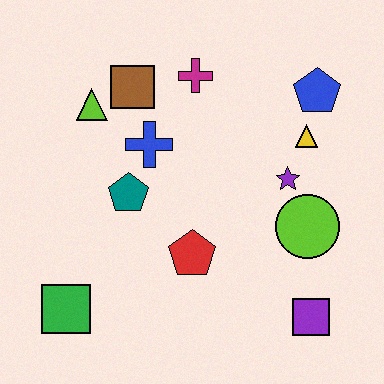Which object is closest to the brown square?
The lime triangle is closest to the brown square.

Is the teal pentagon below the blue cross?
Yes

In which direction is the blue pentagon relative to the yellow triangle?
The blue pentagon is above the yellow triangle.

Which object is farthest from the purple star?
The green square is farthest from the purple star.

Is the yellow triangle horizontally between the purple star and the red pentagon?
No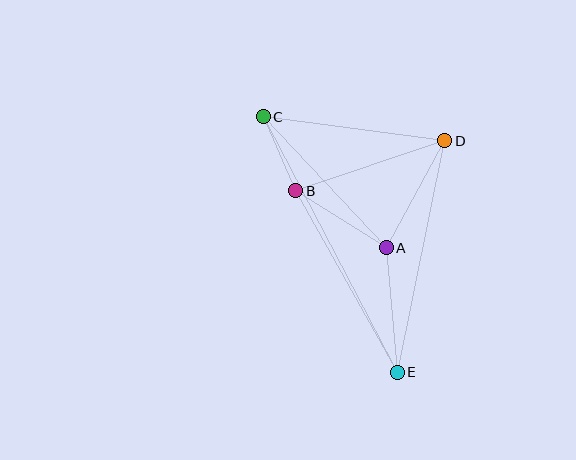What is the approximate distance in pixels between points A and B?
The distance between A and B is approximately 107 pixels.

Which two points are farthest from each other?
Points C and E are farthest from each other.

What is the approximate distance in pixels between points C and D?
The distance between C and D is approximately 183 pixels.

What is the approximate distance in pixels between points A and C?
The distance between A and C is approximately 180 pixels.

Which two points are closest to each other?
Points B and C are closest to each other.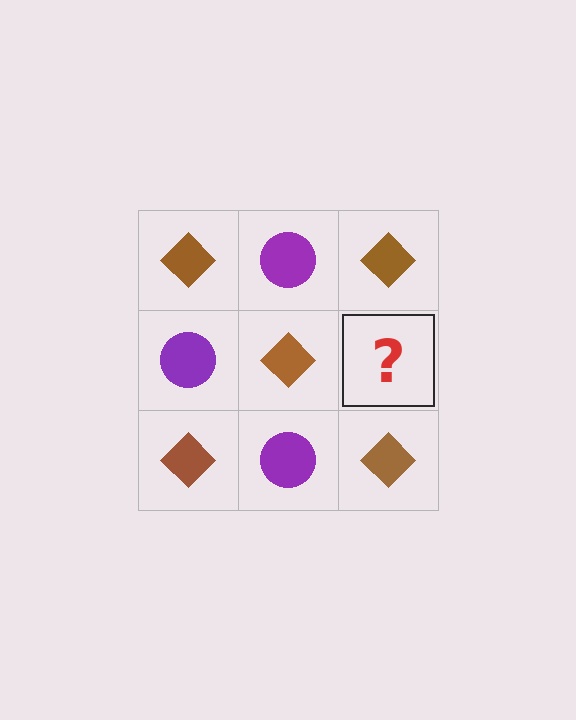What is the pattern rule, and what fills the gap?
The rule is that it alternates brown diamond and purple circle in a checkerboard pattern. The gap should be filled with a purple circle.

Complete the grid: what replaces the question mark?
The question mark should be replaced with a purple circle.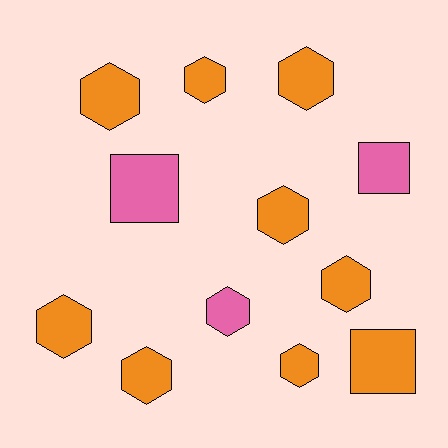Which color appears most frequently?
Orange, with 9 objects.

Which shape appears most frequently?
Hexagon, with 9 objects.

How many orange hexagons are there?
There are 8 orange hexagons.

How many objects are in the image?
There are 12 objects.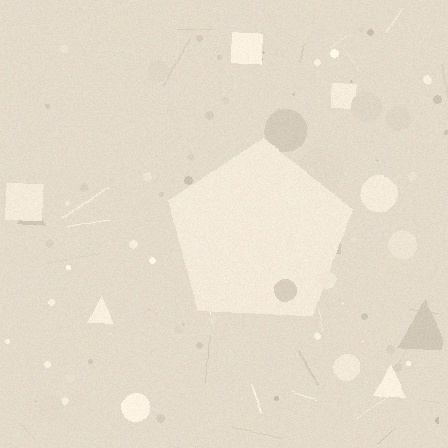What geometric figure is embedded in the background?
A pentagon is embedded in the background.